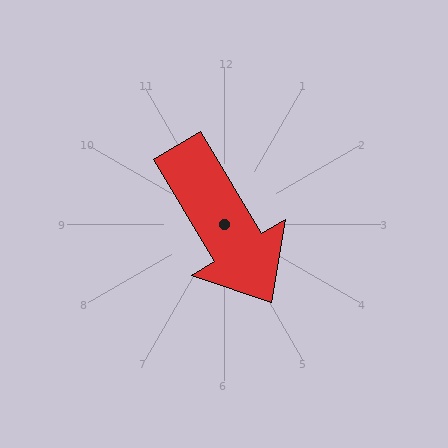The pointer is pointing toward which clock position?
Roughly 5 o'clock.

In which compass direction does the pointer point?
Southeast.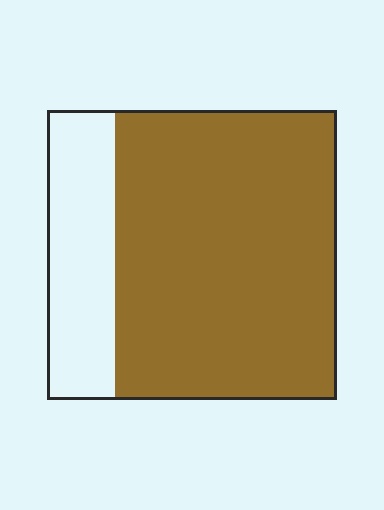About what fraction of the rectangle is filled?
About three quarters (3/4).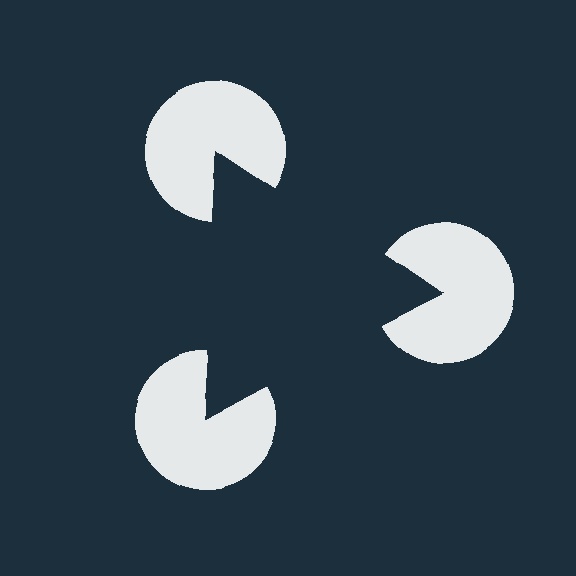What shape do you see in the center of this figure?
An illusory triangle — its edges are inferred from the aligned wedge cuts in the pac-man discs, not physically drawn.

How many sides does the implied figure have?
3 sides.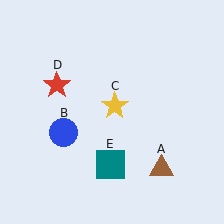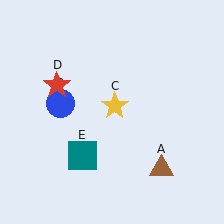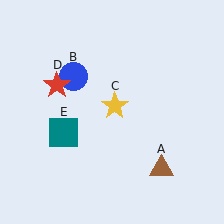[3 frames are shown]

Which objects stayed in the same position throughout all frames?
Brown triangle (object A) and yellow star (object C) and red star (object D) remained stationary.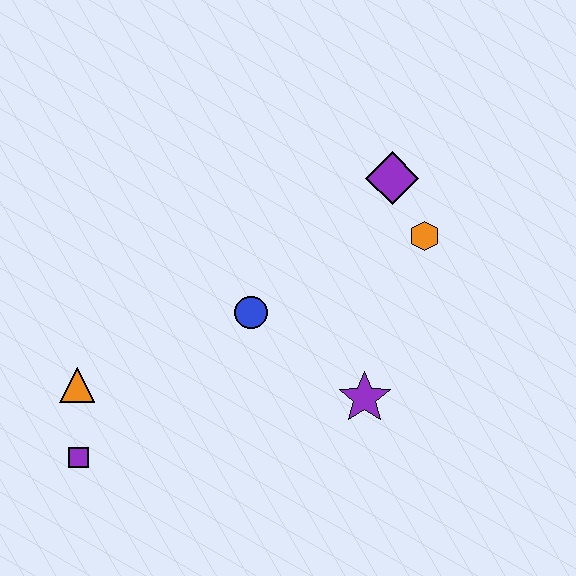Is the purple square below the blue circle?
Yes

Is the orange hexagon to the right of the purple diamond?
Yes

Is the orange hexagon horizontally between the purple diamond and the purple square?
No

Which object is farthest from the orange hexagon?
The purple square is farthest from the orange hexagon.